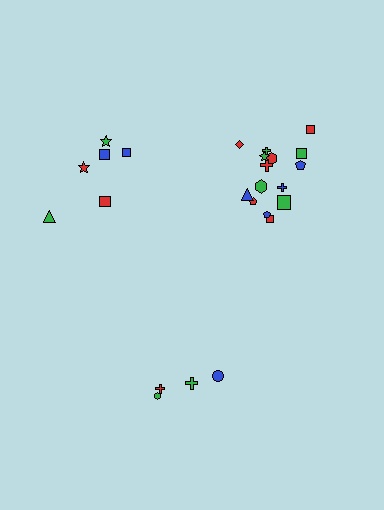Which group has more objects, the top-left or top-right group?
The top-right group.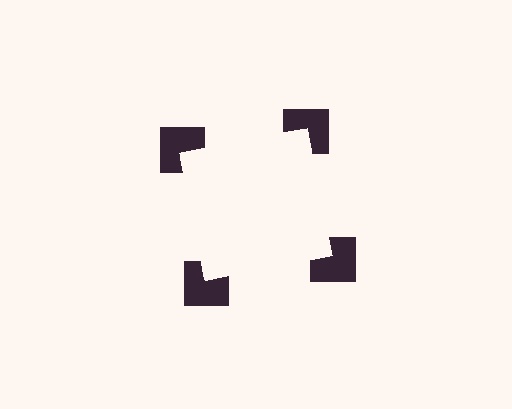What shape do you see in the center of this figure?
An illusory square — its edges are inferred from the aligned wedge cuts in the notched squares, not physically drawn.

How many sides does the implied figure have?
4 sides.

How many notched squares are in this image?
There are 4 — one at each vertex of the illusory square.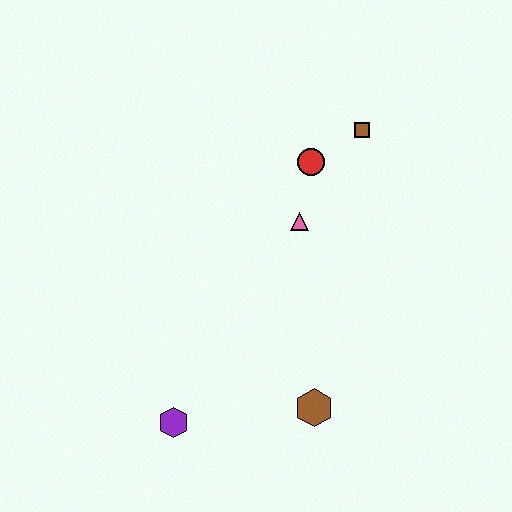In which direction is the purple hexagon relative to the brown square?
The purple hexagon is below the brown square.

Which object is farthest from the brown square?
The purple hexagon is farthest from the brown square.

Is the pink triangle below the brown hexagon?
No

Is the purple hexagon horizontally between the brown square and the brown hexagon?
No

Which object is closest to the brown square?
The red circle is closest to the brown square.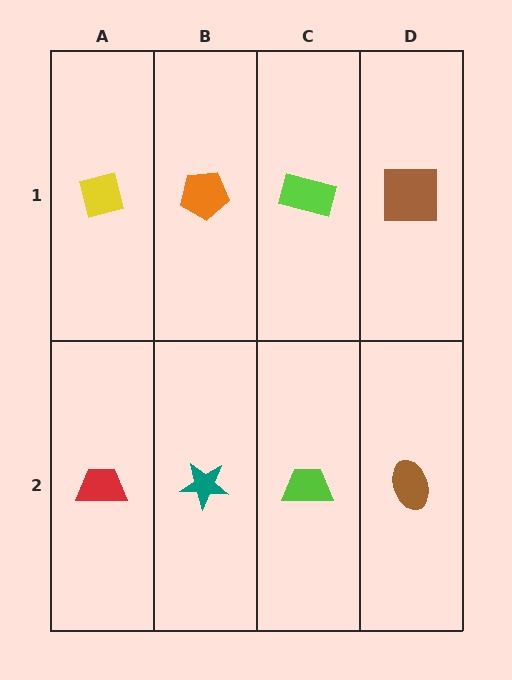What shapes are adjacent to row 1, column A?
A red trapezoid (row 2, column A), an orange pentagon (row 1, column B).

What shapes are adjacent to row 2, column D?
A brown square (row 1, column D), a lime trapezoid (row 2, column C).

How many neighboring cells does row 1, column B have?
3.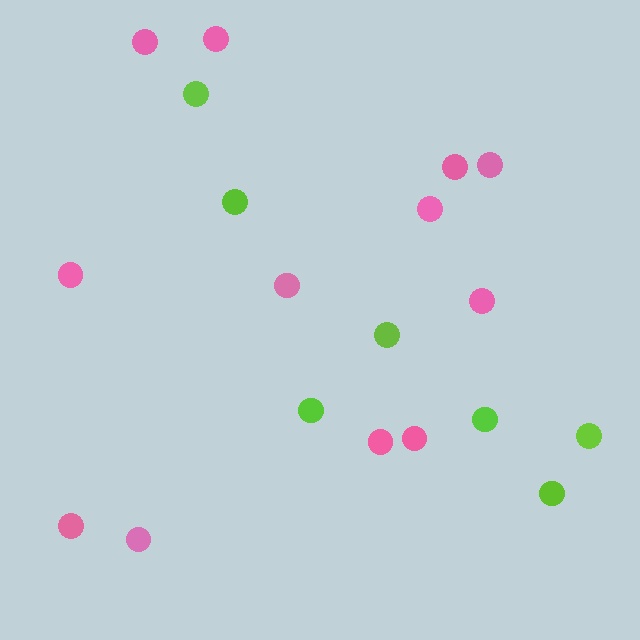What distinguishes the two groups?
There are 2 groups: one group of lime circles (7) and one group of pink circles (12).